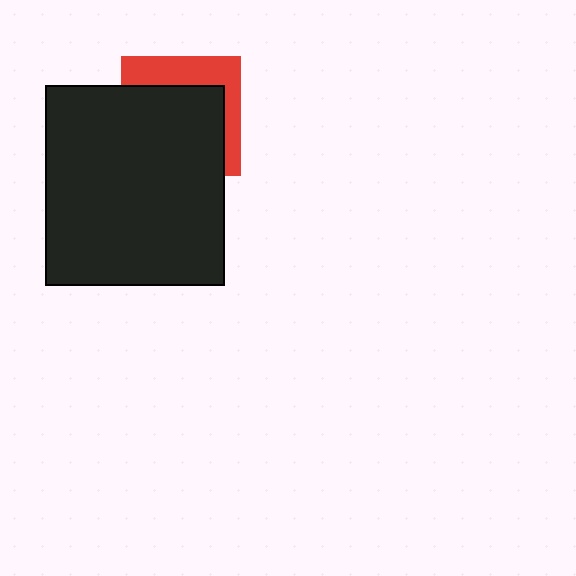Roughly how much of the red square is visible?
A small part of it is visible (roughly 35%).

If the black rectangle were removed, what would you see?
You would see the complete red square.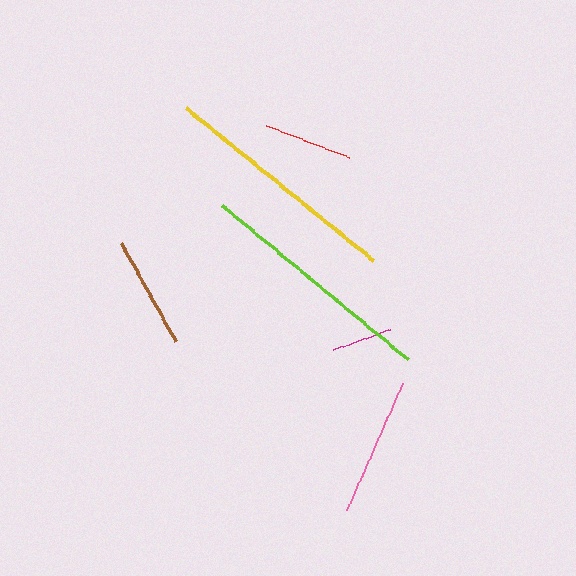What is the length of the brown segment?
The brown segment is approximately 112 pixels long.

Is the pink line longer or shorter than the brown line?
The pink line is longer than the brown line.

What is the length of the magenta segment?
The magenta segment is approximately 61 pixels long.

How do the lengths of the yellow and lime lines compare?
The yellow and lime lines are approximately the same length.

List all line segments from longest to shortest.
From longest to shortest: yellow, lime, pink, brown, red, magenta.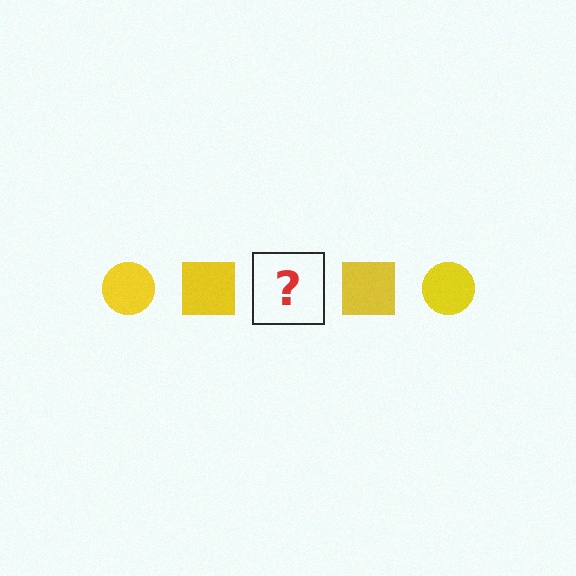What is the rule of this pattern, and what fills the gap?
The rule is that the pattern cycles through circle, square shapes in yellow. The gap should be filled with a yellow circle.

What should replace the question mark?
The question mark should be replaced with a yellow circle.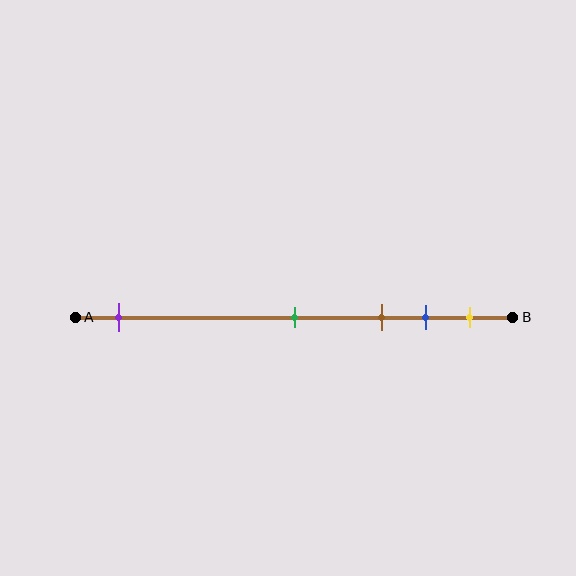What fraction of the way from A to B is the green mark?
The green mark is approximately 50% (0.5) of the way from A to B.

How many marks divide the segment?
There are 5 marks dividing the segment.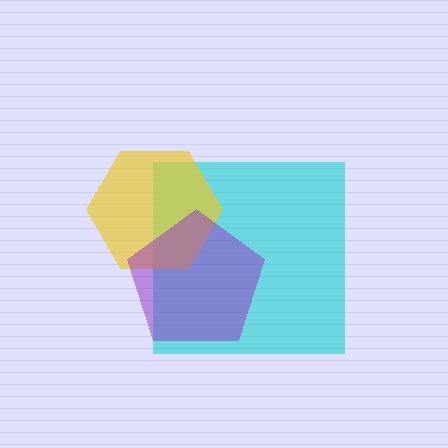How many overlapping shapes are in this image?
There are 3 overlapping shapes in the image.